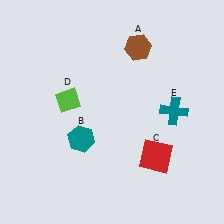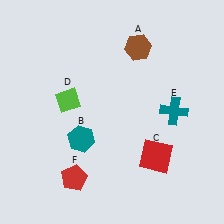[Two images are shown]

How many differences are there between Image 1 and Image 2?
There is 1 difference between the two images.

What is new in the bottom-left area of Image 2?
A red pentagon (F) was added in the bottom-left area of Image 2.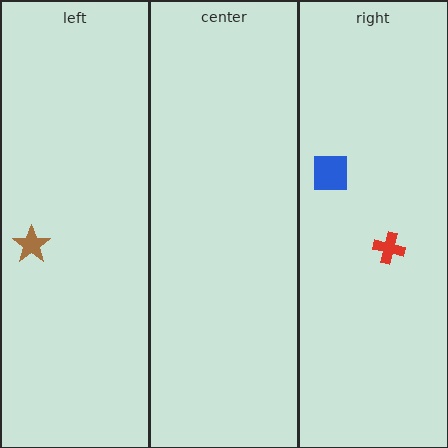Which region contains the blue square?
The right region.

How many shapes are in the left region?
1.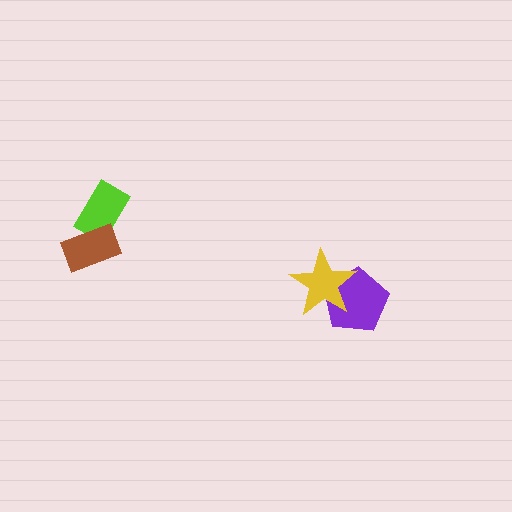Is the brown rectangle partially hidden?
No, no other shape covers it.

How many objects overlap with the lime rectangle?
1 object overlaps with the lime rectangle.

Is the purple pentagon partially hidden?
Yes, it is partially covered by another shape.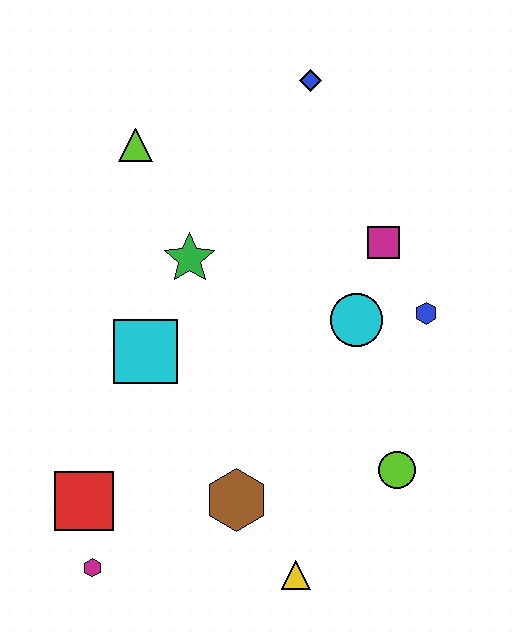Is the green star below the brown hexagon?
No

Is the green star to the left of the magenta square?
Yes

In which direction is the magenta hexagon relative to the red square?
The magenta hexagon is below the red square.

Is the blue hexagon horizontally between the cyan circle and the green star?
No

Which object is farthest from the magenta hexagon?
The blue diamond is farthest from the magenta hexagon.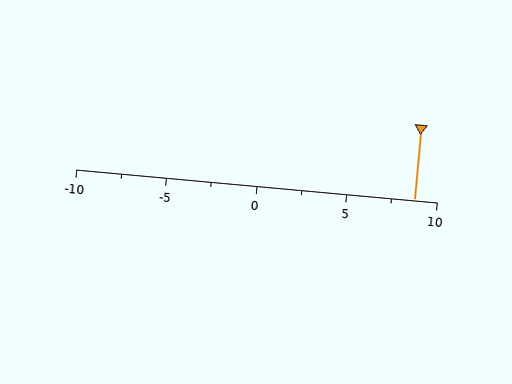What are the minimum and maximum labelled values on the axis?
The axis runs from -10 to 10.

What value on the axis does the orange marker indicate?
The marker indicates approximately 8.8.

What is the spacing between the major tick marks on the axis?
The major ticks are spaced 5 apart.